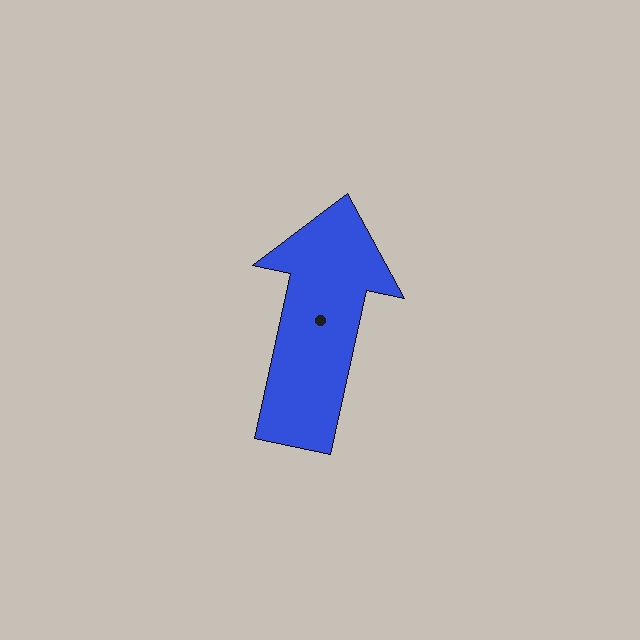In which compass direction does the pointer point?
North.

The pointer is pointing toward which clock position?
Roughly 12 o'clock.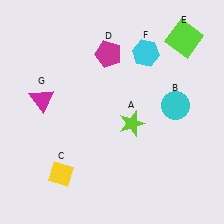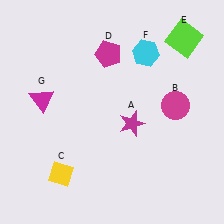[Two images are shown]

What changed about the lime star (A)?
In Image 1, A is lime. In Image 2, it changed to magenta.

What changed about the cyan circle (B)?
In Image 1, B is cyan. In Image 2, it changed to magenta.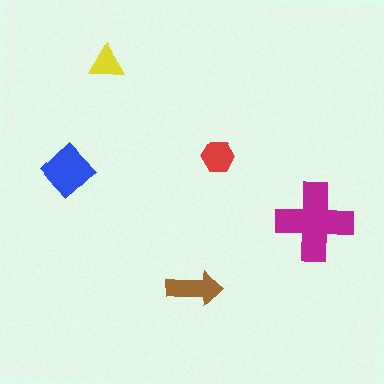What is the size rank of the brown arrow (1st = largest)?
3rd.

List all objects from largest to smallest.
The magenta cross, the blue diamond, the brown arrow, the red hexagon, the yellow triangle.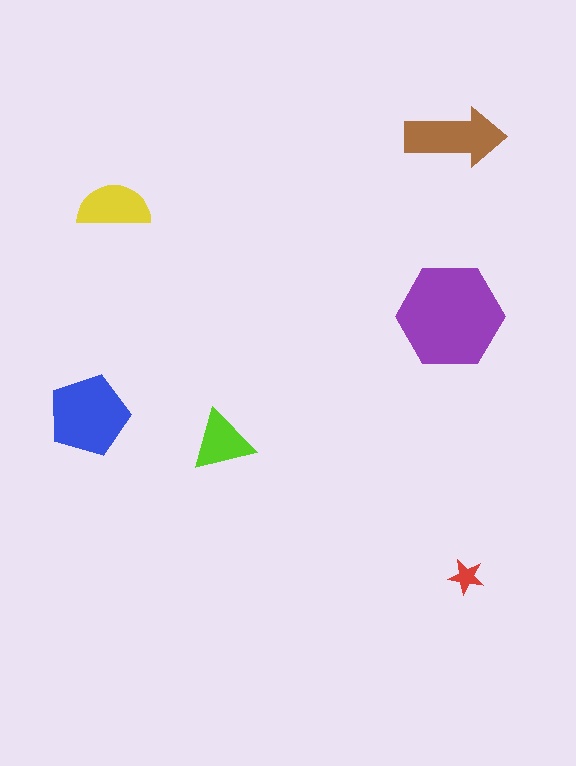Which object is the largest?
The purple hexagon.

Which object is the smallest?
The red star.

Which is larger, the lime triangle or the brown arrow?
The brown arrow.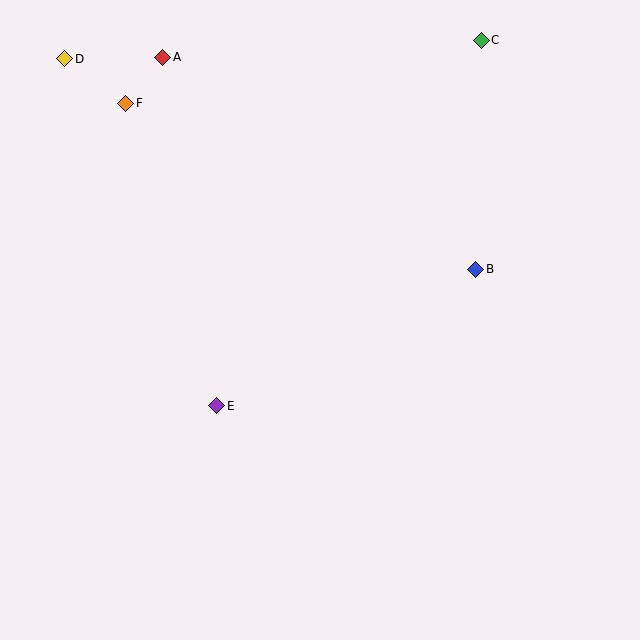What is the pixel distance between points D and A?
The distance between D and A is 98 pixels.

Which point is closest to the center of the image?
Point E at (217, 406) is closest to the center.